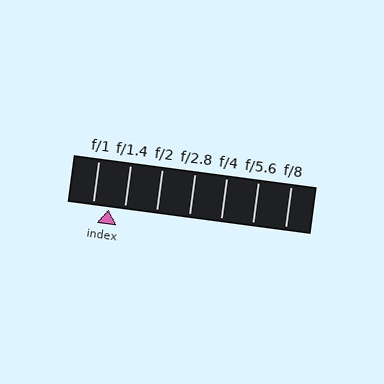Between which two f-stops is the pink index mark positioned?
The index mark is between f/1 and f/1.4.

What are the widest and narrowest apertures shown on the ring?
The widest aperture shown is f/1 and the narrowest is f/8.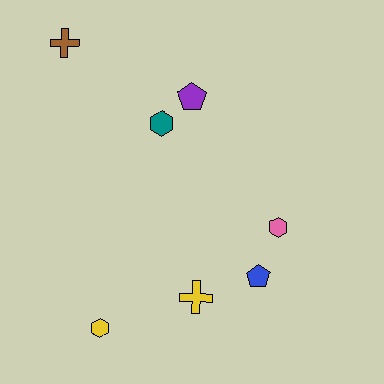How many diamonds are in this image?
There are no diamonds.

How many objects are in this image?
There are 7 objects.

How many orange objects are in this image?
There are no orange objects.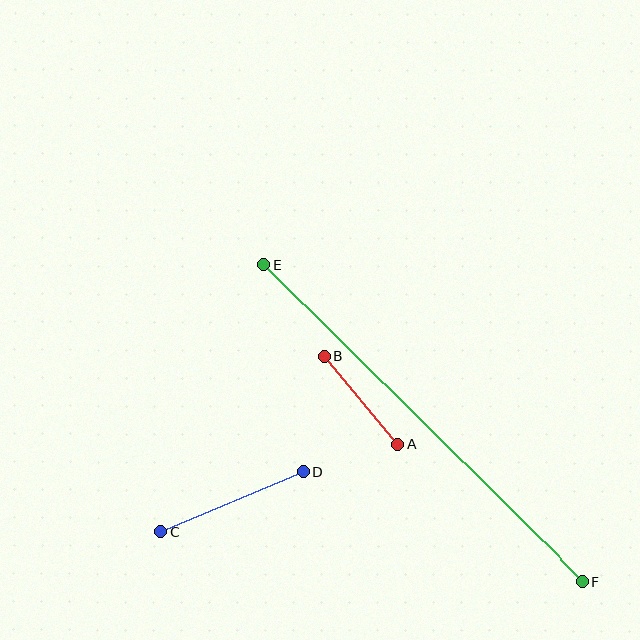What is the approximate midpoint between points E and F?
The midpoint is at approximately (423, 423) pixels.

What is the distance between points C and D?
The distance is approximately 155 pixels.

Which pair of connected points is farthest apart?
Points E and F are farthest apart.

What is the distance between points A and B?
The distance is approximately 115 pixels.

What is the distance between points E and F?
The distance is approximately 450 pixels.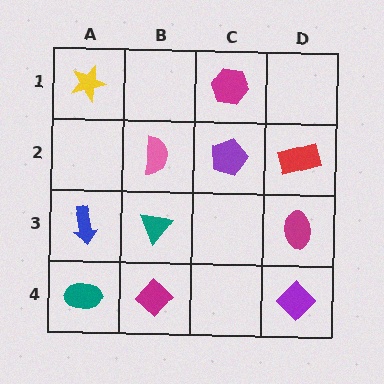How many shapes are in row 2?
3 shapes.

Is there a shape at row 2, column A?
No, that cell is empty.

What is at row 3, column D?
A magenta ellipse.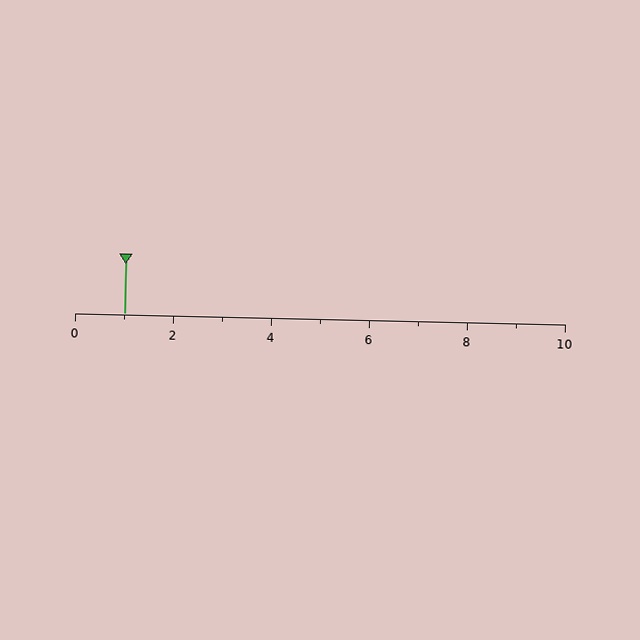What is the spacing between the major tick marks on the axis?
The major ticks are spaced 2 apart.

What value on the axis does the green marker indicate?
The marker indicates approximately 1.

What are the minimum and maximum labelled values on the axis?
The axis runs from 0 to 10.